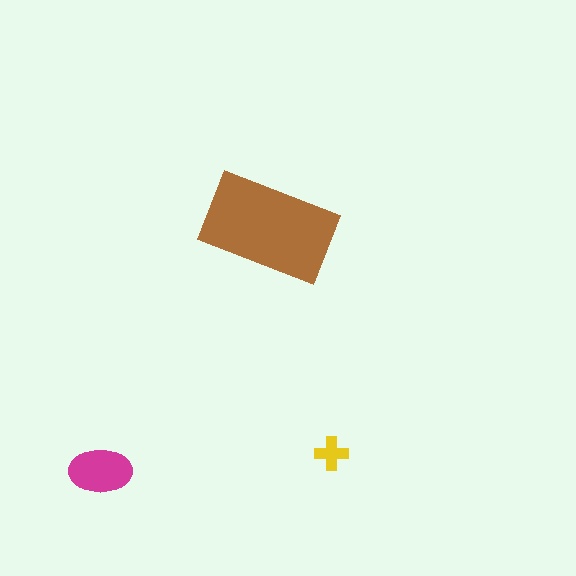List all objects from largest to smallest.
The brown rectangle, the magenta ellipse, the yellow cross.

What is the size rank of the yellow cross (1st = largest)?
3rd.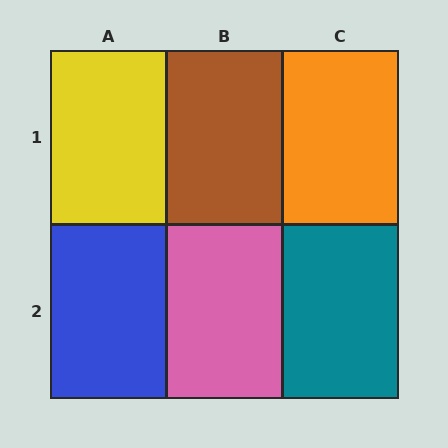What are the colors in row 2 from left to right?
Blue, pink, teal.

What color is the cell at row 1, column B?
Brown.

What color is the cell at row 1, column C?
Orange.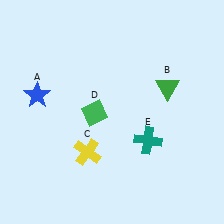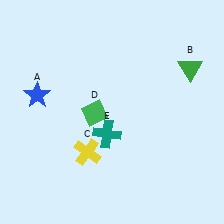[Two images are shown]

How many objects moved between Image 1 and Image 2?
2 objects moved between the two images.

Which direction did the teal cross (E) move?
The teal cross (E) moved left.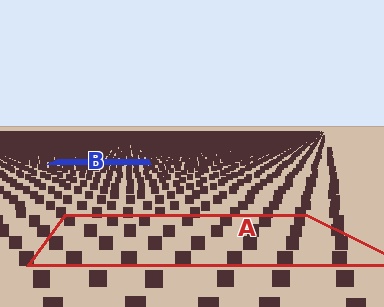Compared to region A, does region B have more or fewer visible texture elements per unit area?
Region B has more texture elements per unit area — they are packed more densely because it is farther away.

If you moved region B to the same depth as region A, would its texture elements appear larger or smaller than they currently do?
They would appear larger. At a closer depth, the same texture elements are projected at a bigger on-screen size.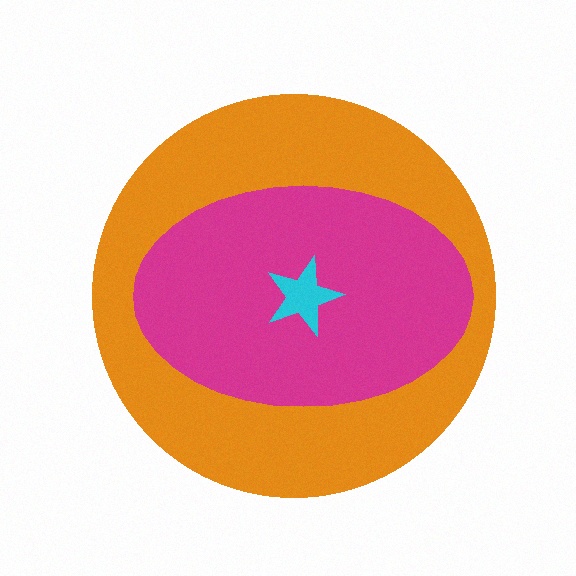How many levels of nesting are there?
3.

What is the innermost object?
The cyan star.